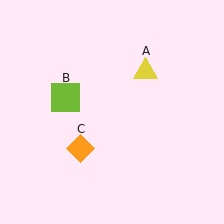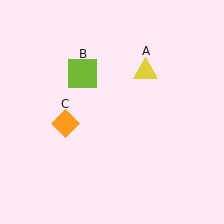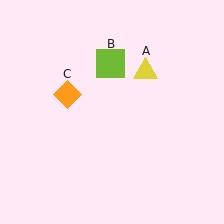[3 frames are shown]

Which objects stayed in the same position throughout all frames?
Yellow triangle (object A) remained stationary.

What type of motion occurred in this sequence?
The lime square (object B), orange diamond (object C) rotated clockwise around the center of the scene.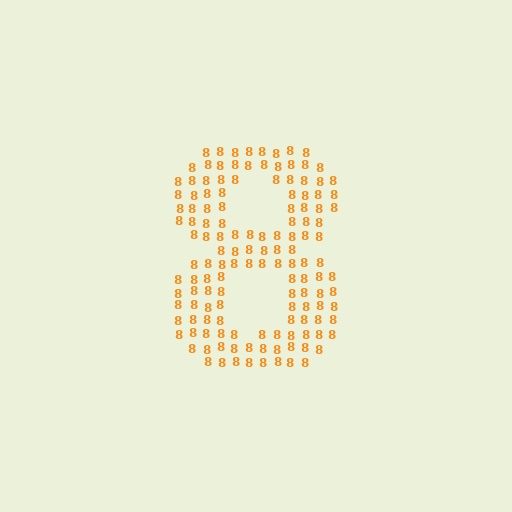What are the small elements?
The small elements are digit 8's.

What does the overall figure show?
The overall figure shows the digit 8.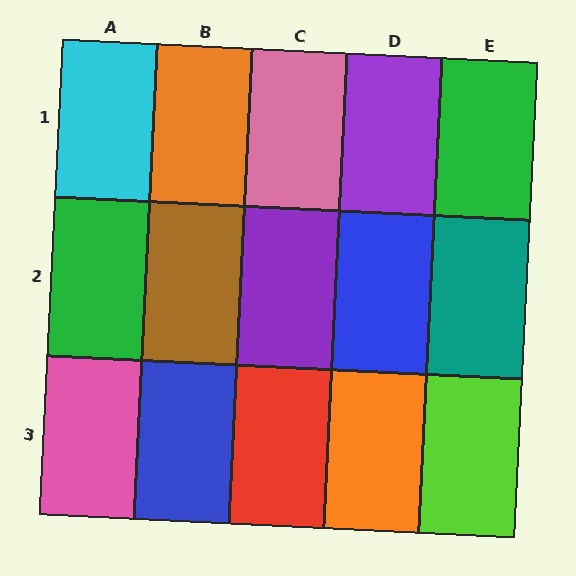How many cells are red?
1 cell is red.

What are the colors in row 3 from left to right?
Pink, blue, red, orange, lime.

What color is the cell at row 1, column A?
Cyan.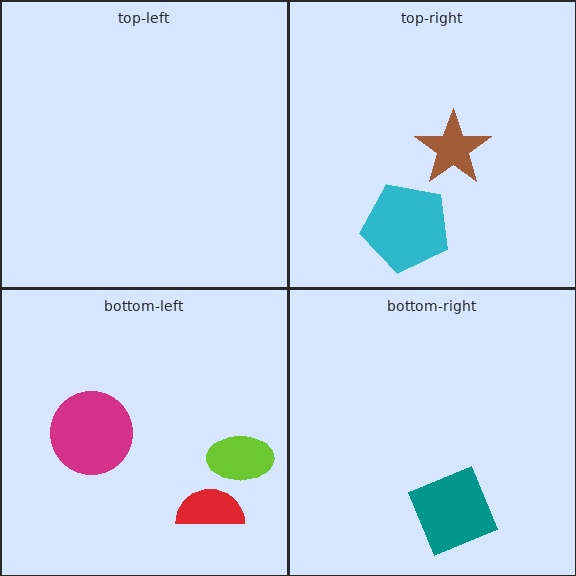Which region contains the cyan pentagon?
The top-right region.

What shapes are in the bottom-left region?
The red semicircle, the lime ellipse, the magenta circle.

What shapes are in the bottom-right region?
The teal diamond.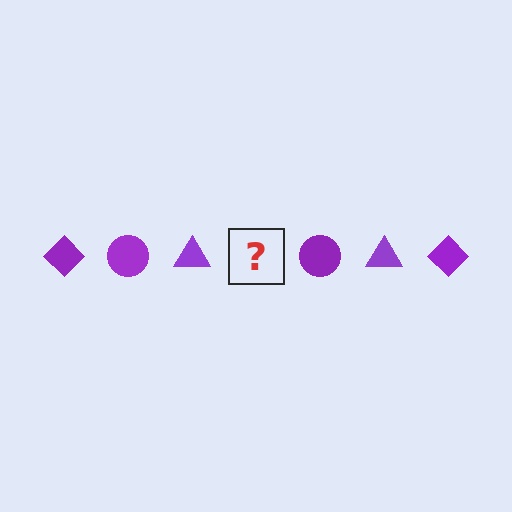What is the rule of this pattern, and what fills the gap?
The rule is that the pattern cycles through diamond, circle, triangle shapes in purple. The gap should be filled with a purple diamond.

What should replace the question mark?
The question mark should be replaced with a purple diamond.